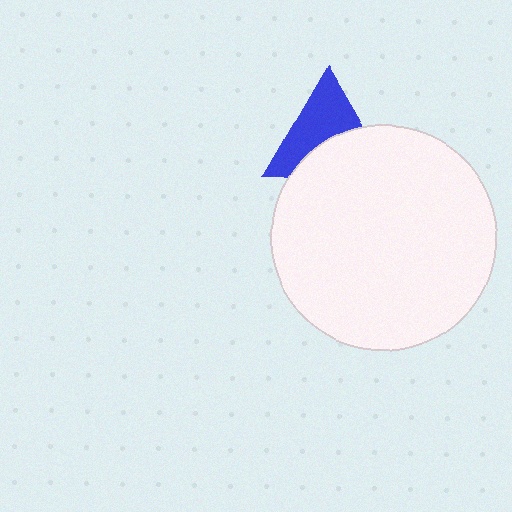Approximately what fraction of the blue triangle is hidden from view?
Roughly 45% of the blue triangle is hidden behind the white circle.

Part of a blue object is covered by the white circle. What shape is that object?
It is a triangle.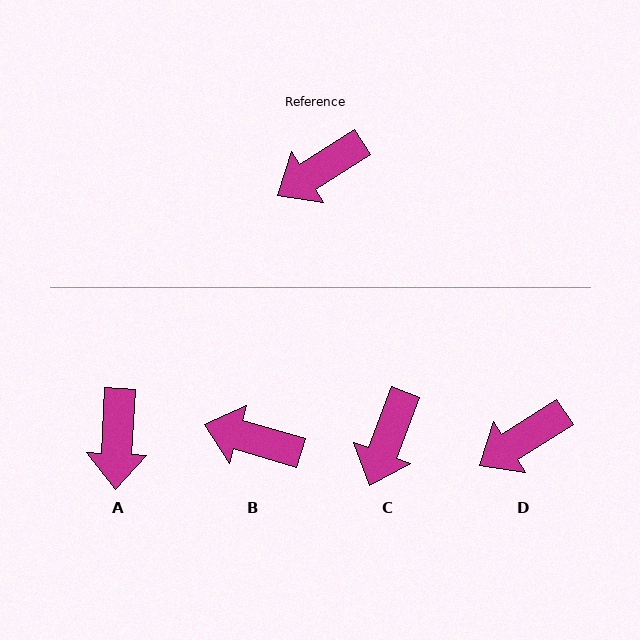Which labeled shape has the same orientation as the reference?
D.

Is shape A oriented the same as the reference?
No, it is off by about 55 degrees.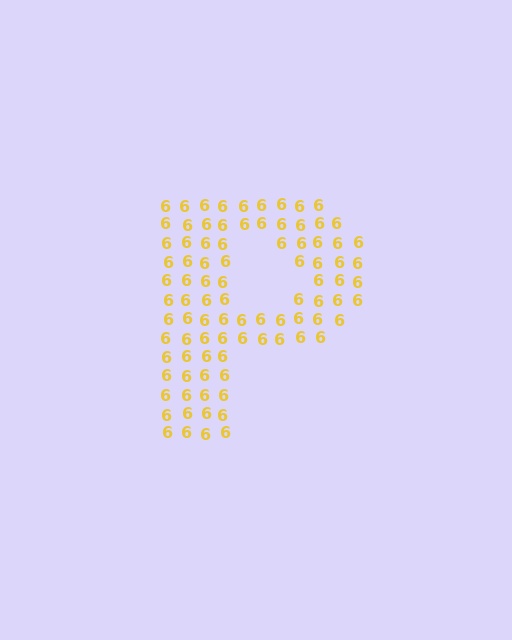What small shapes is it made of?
It is made of small digit 6's.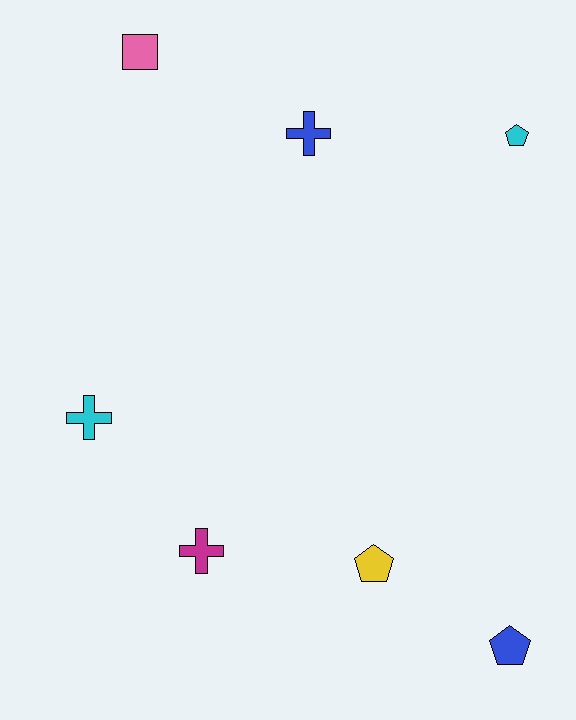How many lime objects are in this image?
There are no lime objects.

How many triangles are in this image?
There are no triangles.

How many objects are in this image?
There are 7 objects.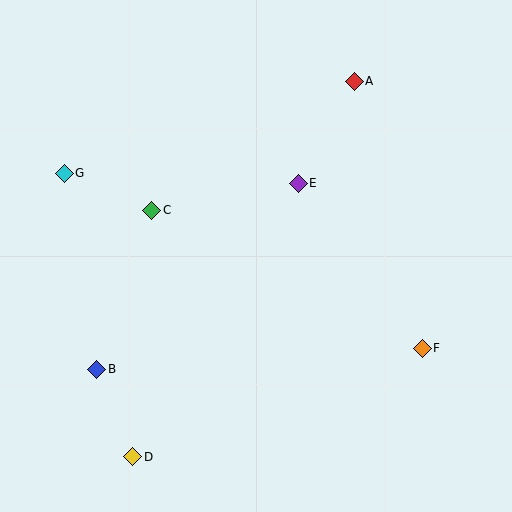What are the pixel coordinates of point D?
Point D is at (133, 457).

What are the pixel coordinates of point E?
Point E is at (298, 183).